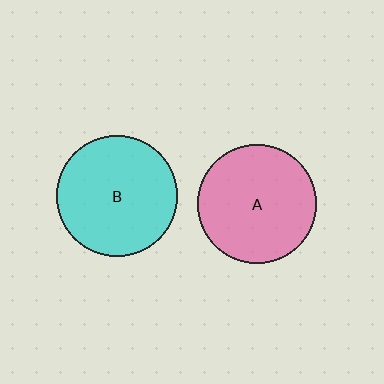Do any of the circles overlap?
No, none of the circles overlap.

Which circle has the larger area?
Circle B (cyan).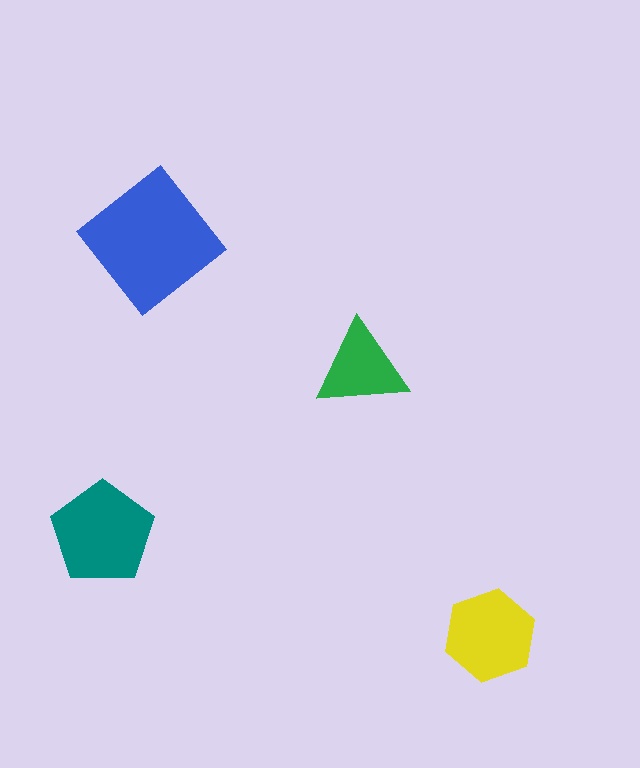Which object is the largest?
The blue diamond.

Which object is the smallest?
The green triangle.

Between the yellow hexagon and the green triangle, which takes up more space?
The yellow hexagon.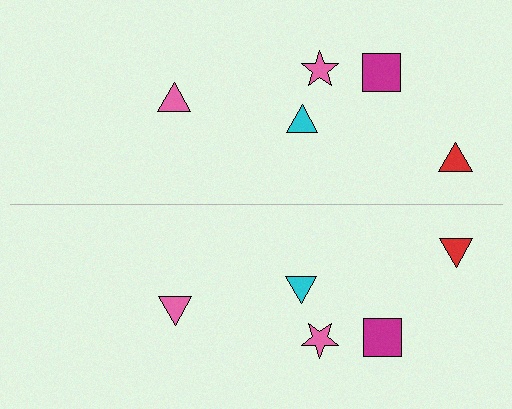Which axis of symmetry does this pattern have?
The pattern has a horizontal axis of symmetry running through the center of the image.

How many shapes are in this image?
There are 10 shapes in this image.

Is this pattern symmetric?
Yes, this pattern has bilateral (reflection) symmetry.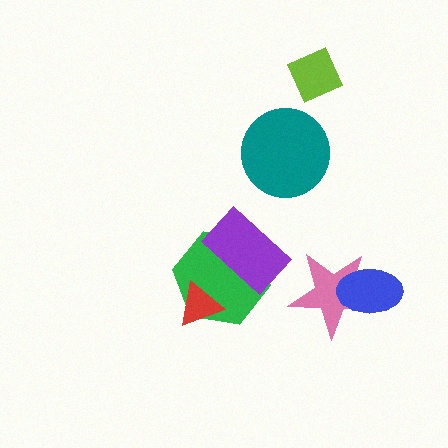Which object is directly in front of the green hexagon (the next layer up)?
The red triangle is directly in front of the green hexagon.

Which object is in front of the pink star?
The blue ellipse is in front of the pink star.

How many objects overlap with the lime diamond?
0 objects overlap with the lime diamond.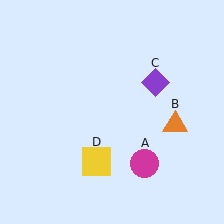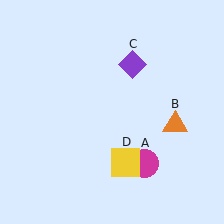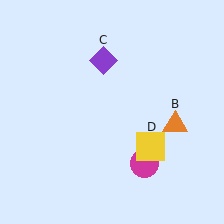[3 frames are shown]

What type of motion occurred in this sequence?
The purple diamond (object C), yellow square (object D) rotated counterclockwise around the center of the scene.